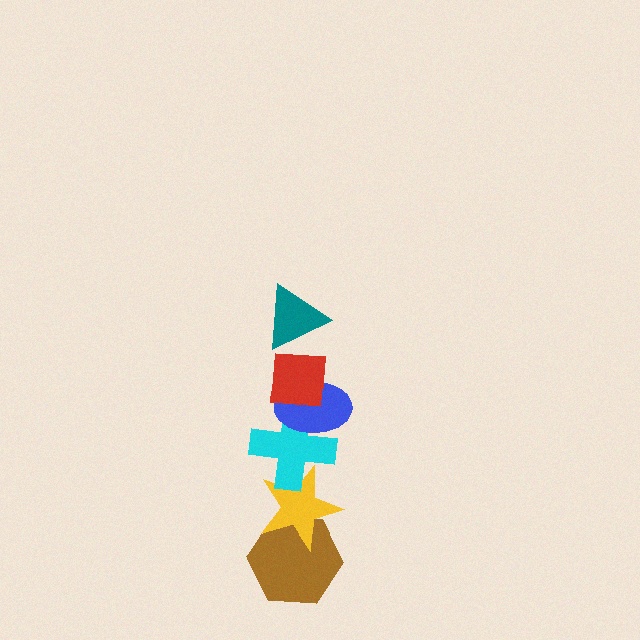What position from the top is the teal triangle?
The teal triangle is 1st from the top.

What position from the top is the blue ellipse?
The blue ellipse is 3rd from the top.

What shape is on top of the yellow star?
The cyan cross is on top of the yellow star.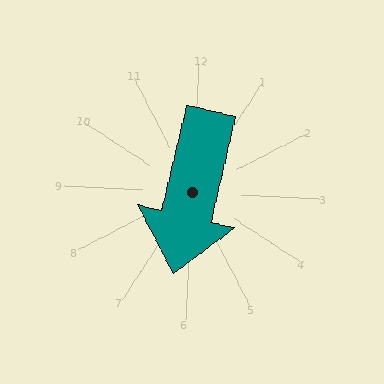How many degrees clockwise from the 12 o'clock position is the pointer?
Approximately 190 degrees.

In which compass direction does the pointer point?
South.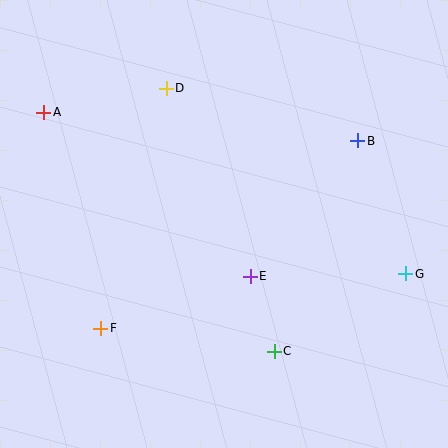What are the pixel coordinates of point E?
Point E is at (250, 276).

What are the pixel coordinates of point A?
Point A is at (44, 112).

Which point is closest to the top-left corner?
Point A is closest to the top-left corner.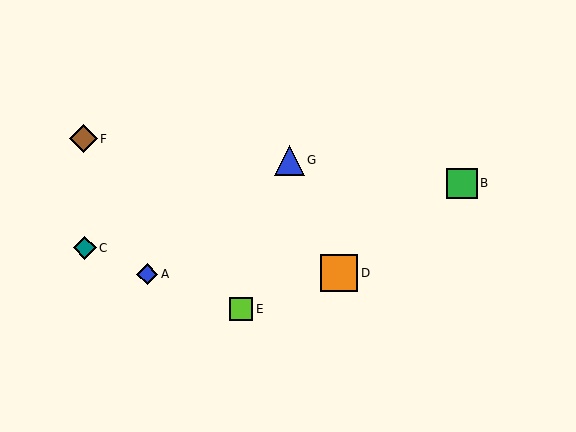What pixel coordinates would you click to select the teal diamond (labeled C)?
Click at (85, 248) to select the teal diamond C.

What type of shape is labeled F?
Shape F is a brown diamond.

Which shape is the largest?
The orange square (labeled D) is the largest.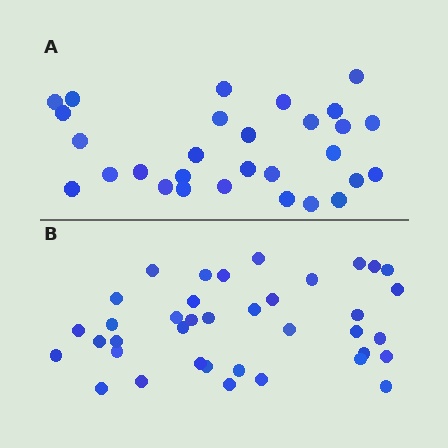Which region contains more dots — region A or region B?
Region B (the bottom region) has more dots.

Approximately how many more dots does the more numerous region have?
Region B has roughly 8 or so more dots than region A.